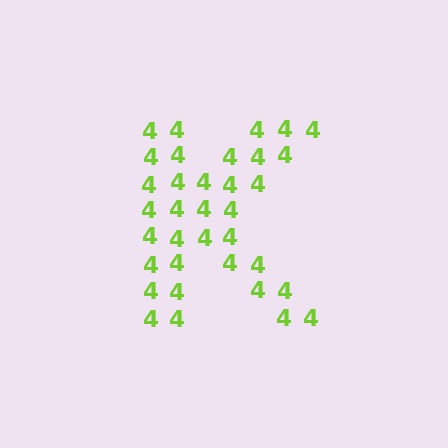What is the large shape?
The large shape is the letter K.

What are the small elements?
The small elements are digit 4's.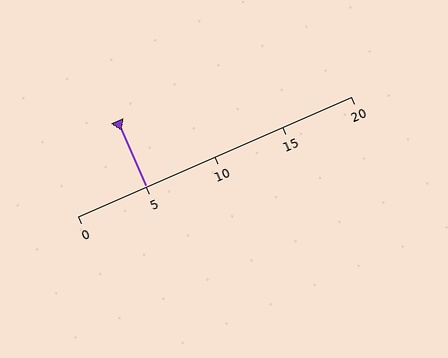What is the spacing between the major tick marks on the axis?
The major ticks are spaced 5 apart.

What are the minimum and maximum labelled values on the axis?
The axis runs from 0 to 20.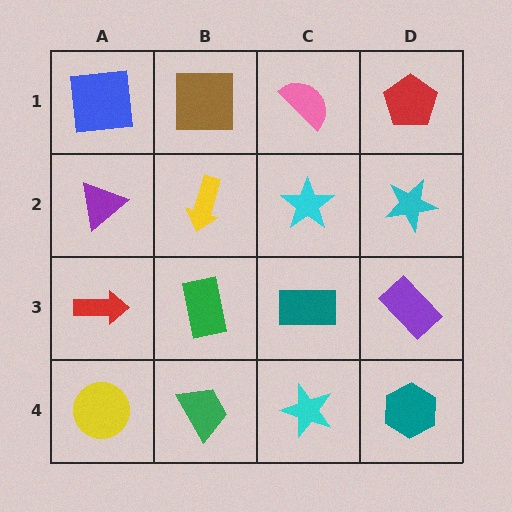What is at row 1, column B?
A brown square.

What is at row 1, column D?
A red pentagon.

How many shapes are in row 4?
4 shapes.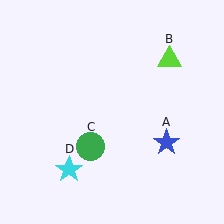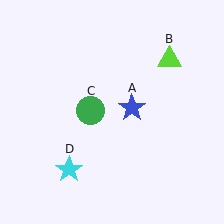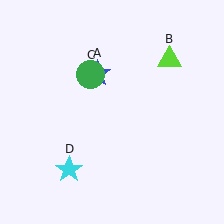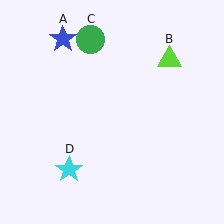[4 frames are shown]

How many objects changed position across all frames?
2 objects changed position: blue star (object A), green circle (object C).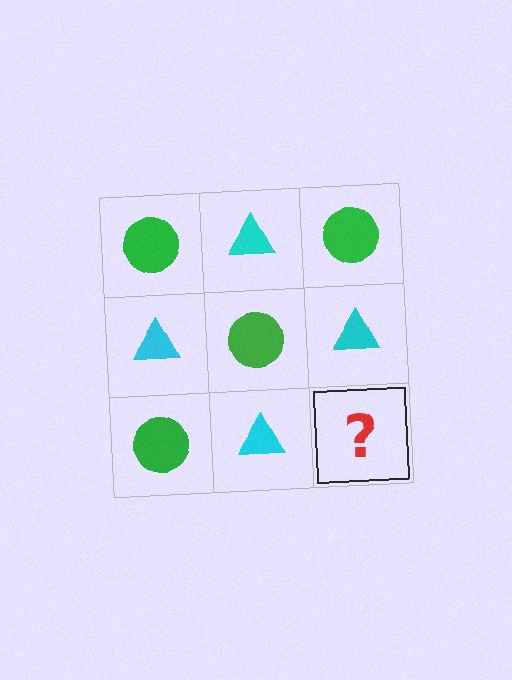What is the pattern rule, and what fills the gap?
The rule is that it alternates green circle and cyan triangle in a checkerboard pattern. The gap should be filled with a green circle.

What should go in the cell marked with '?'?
The missing cell should contain a green circle.